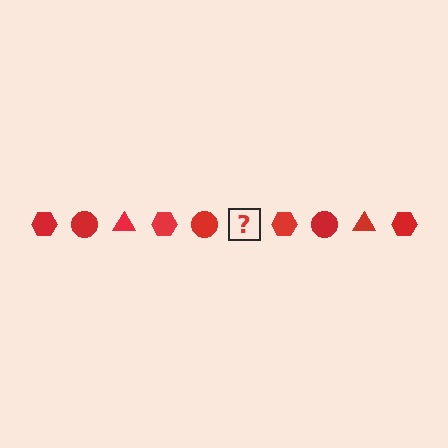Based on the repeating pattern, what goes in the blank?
The blank should be a red triangle.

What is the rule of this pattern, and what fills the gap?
The rule is that the pattern cycles through hexagon, circle, triangle shapes in red. The gap should be filled with a red triangle.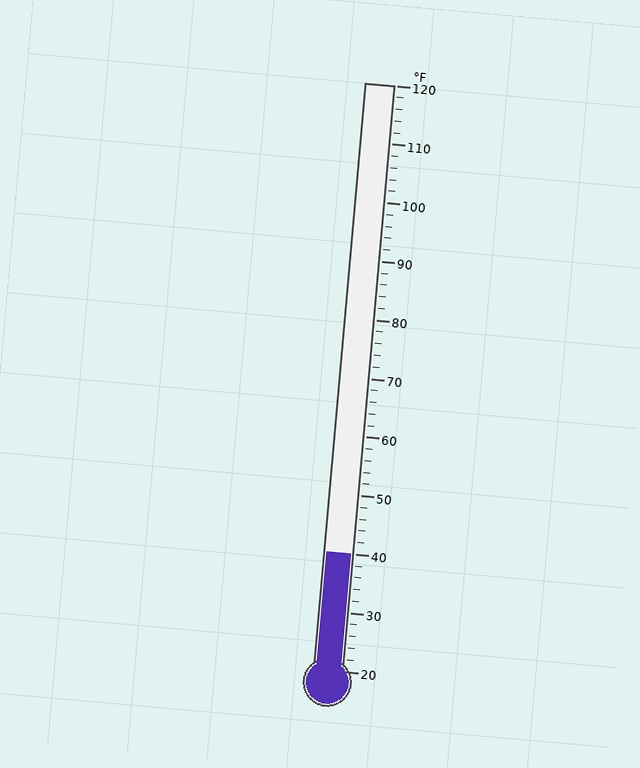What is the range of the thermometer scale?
The thermometer scale ranges from 20°F to 120°F.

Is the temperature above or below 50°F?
The temperature is below 50°F.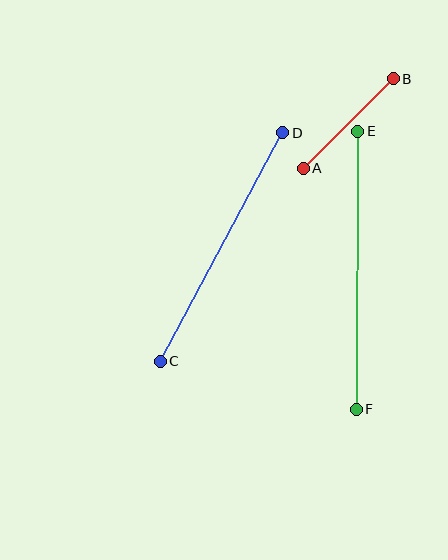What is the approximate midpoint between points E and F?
The midpoint is at approximately (357, 270) pixels.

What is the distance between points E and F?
The distance is approximately 278 pixels.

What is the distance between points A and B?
The distance is approximately 127 pixels.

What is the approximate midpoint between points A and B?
The midpoint is at approximately (348, 124) pixels.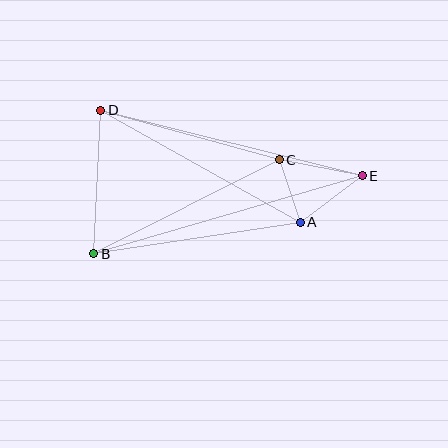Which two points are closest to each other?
Points A and C are closest to each other.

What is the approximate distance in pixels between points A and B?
The distance between A and B is approximately 209 pixels.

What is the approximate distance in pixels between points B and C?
The distance between B and C is approximately 208 pixels.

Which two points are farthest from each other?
Points B and E are farthest from each other.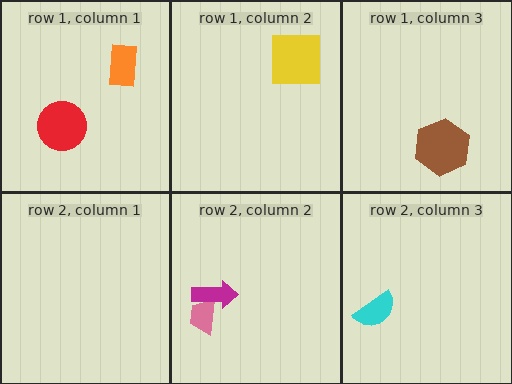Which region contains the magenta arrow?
The row 2, column 2 region.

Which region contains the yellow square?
The row 1, column 2 region.